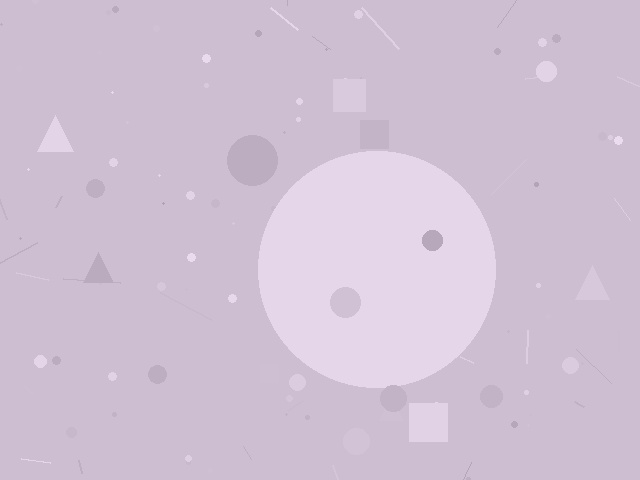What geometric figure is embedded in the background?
A circle is embedded in the background.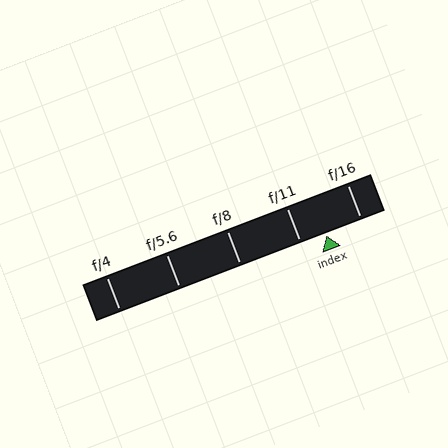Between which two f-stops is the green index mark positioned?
The index mark is between f/11 and f/16.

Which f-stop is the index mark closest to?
The index mark is closest to f/11.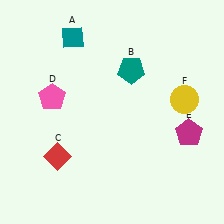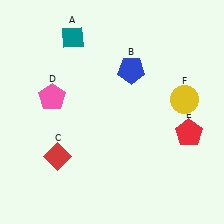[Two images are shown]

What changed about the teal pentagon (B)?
In Image 1, B is teal. In Image 2, it changed to blue.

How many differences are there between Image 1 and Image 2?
There are 2 differences between the two images.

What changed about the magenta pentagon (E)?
In Image 1, E is magenta. In Image 2, it changed to red.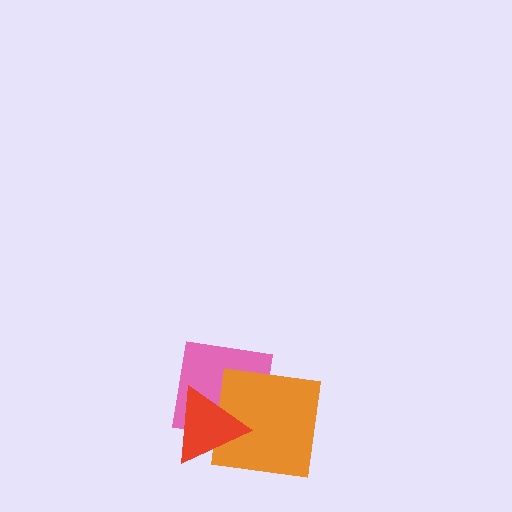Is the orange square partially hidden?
Yes, it is partially covered by another shape.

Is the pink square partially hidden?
Yes, it is partially covered by another shape.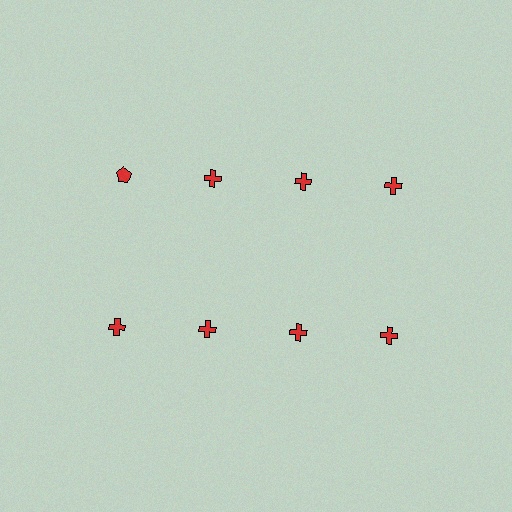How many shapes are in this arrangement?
There are 8 shapes arranged in a grid pattern.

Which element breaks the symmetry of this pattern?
The red pentagon in the top row, leftmost column breaks the symmetry. All other shapes are red crosses.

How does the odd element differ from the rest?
It has a different shape: pentagon instead of cross.